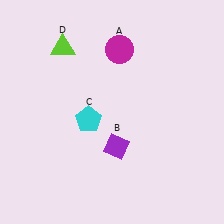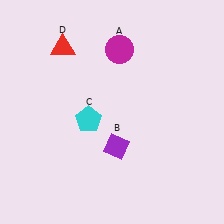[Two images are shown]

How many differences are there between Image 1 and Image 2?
There is 1 difference between the two images.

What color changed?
The triangle (D) changed from lime in Image 1 to red in Image 2.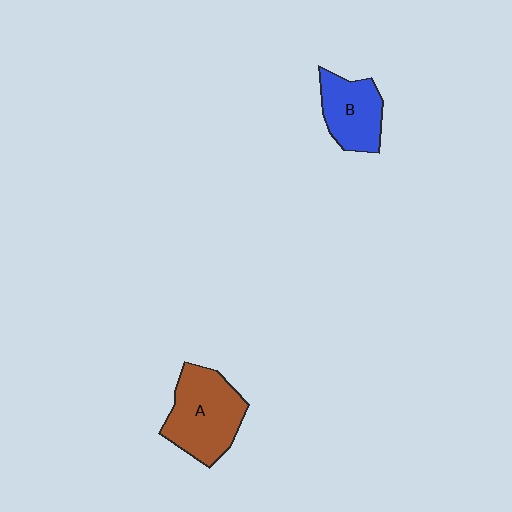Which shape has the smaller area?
Shape B (blue).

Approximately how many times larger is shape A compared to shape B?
Approximately 1.4 times.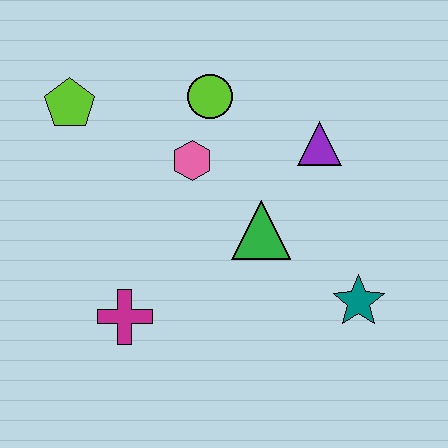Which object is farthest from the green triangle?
The lime pentagon is farthest from the green triangle.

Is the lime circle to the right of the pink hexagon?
Yes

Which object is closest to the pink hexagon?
The lime circle is closest to the pink hexagon.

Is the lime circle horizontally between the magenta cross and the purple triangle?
Yes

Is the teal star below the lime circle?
Yes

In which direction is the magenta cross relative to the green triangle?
The magenta cross is to the left of the green triangle.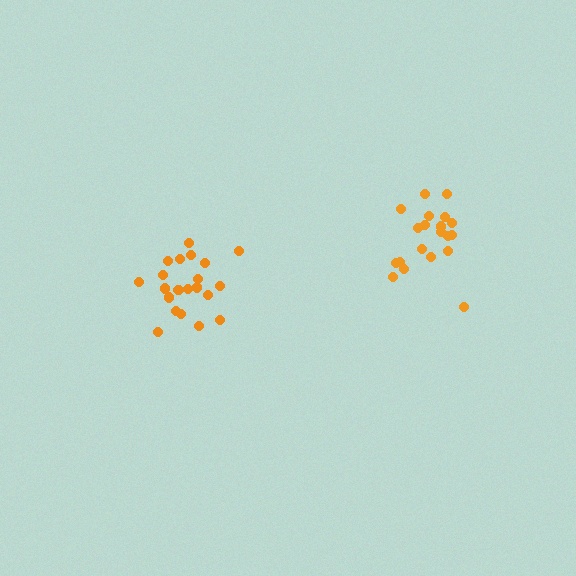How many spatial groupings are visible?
There are 2 spatial groupings.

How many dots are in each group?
Group 1: 20 dots, Group 2: 21 dots (41 total).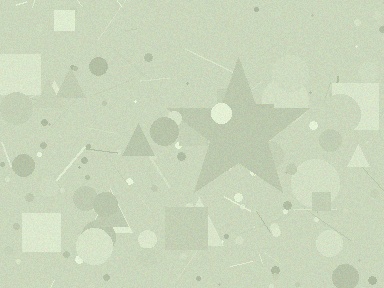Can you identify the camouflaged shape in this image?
The camouflaged shape is a star.